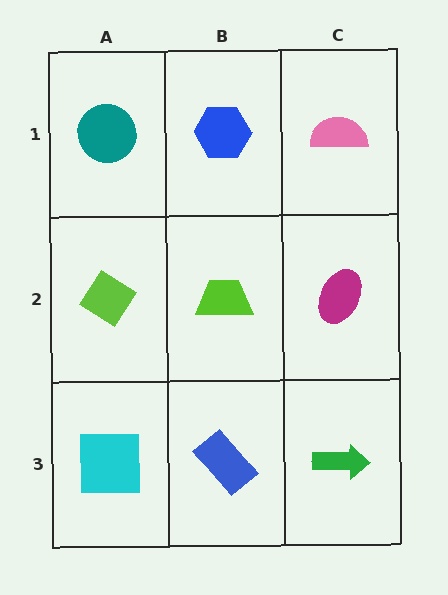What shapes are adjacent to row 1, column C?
A magenta ellipse (row 2, column C), a blue hexagon (row 1, column B).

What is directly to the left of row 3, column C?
A blue rectangle.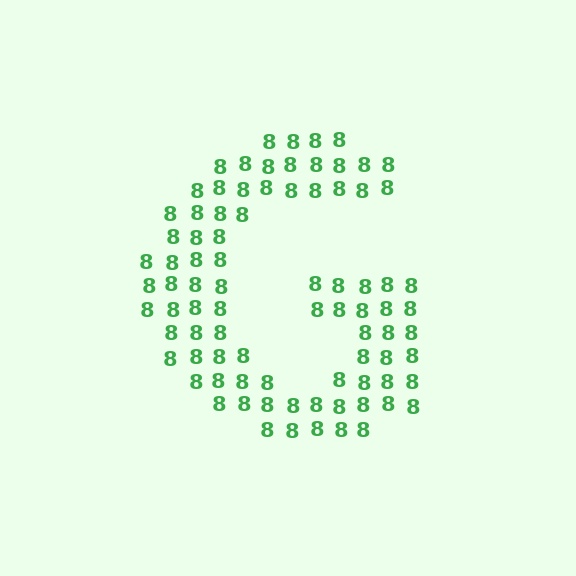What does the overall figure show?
The overall figure shows the letter G.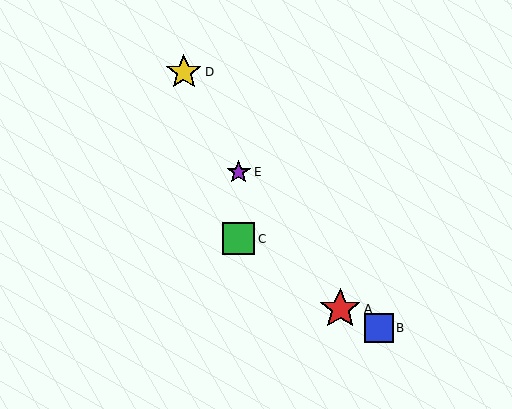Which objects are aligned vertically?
Objects C, E are aligned vertically.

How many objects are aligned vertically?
2 objects (C, E) are aligned vertically.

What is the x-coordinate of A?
Object A is at x≈340.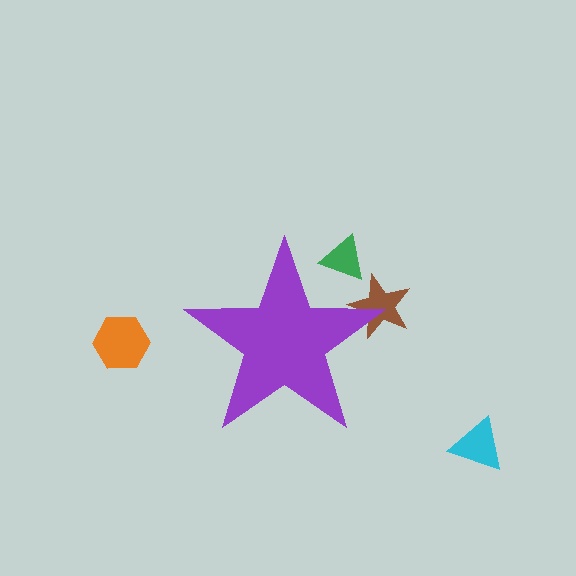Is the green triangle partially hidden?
Yes, the green triangle is partially hidden behind the purple star.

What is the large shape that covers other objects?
A purple star.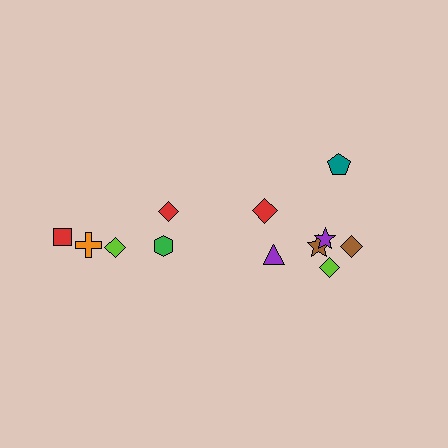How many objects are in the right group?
There are 7 objects.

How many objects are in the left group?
There are 5 objects.